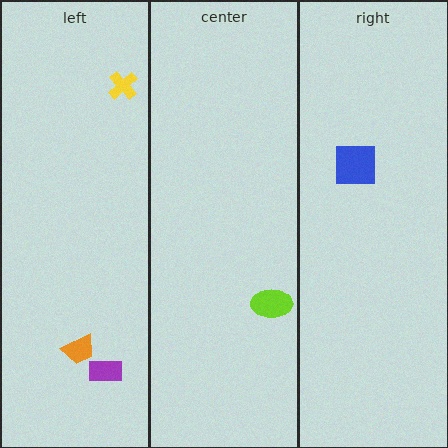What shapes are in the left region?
The purple rectangle, the orange trapezoid, the yellow cross.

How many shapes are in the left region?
3.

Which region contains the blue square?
The right region.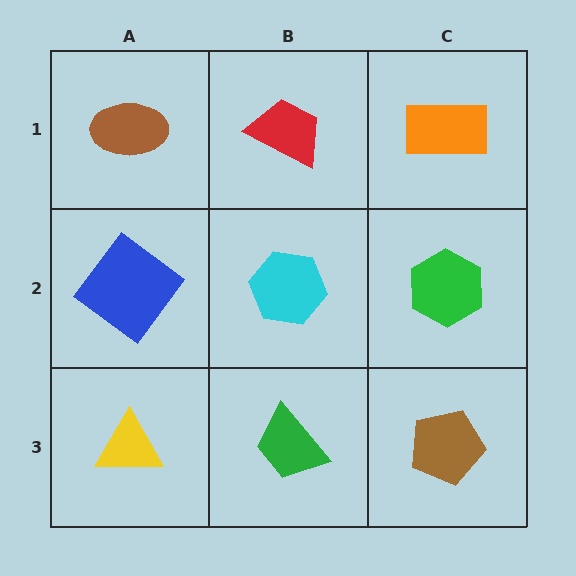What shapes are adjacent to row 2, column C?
An orange rectangle (row 1, column C), a brown pentagon (row 3, column C), a cyan hexagon (row 2, column B).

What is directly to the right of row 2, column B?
A green hexagon.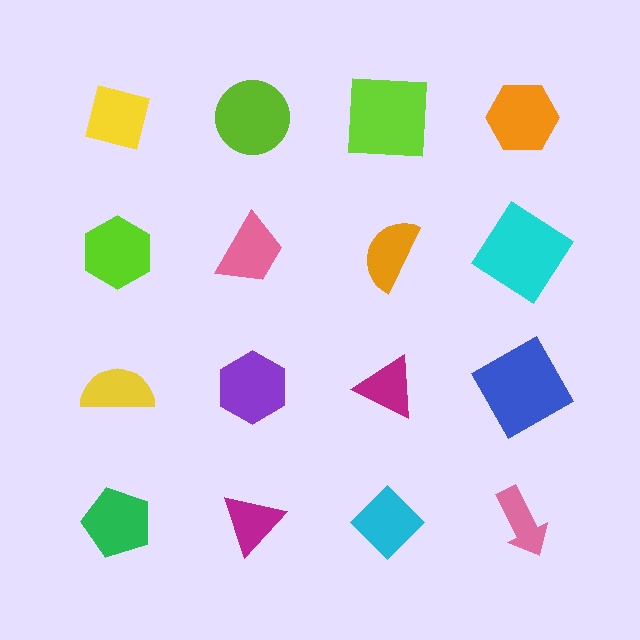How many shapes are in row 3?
4 shapes.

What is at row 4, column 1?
A green pentagon.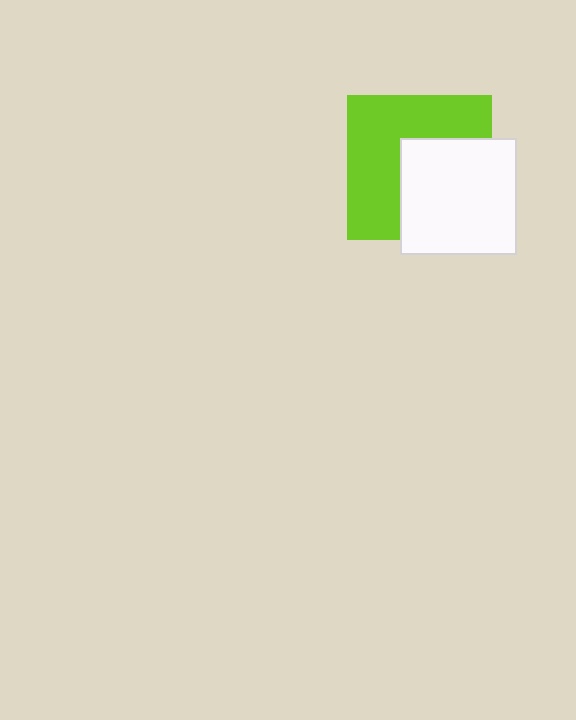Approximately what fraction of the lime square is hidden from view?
Roughly 45% of the lime square is hidden behind the white square.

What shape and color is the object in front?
The object in front is a white square.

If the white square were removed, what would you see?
You would see the complete lime square.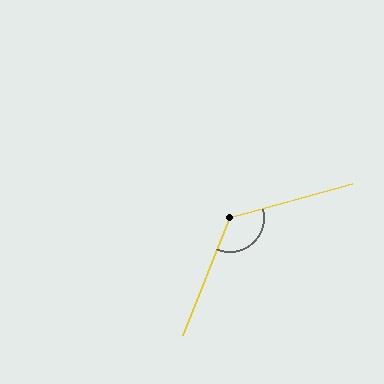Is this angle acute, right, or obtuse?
It is obtuse.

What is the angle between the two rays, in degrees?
Approximately 128 degrees.